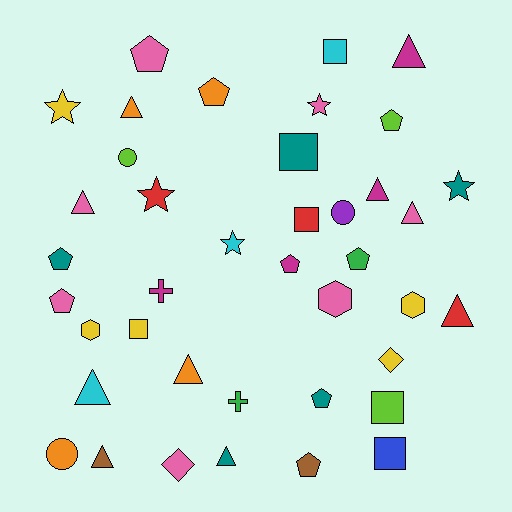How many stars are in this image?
There are 5 stars.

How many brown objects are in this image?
There are 2 brown objects.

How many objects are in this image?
There are 40 objects.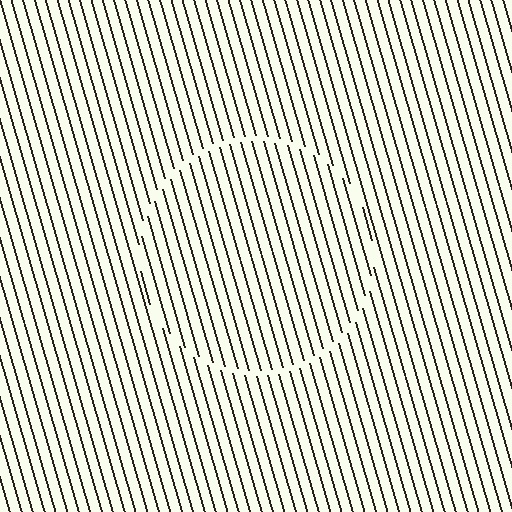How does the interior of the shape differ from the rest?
The interior of the shape contains the same grating, shifted by half a period — the contour is defined by the phase discontinuity where line-ends from the inner and outer gratings abut.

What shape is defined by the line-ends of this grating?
An illusory circle. The interior of the shape contains the same grating, shifted by half a period — the contour is defined by the phase discontinuity where line-ends from the inner and outer gratings abut.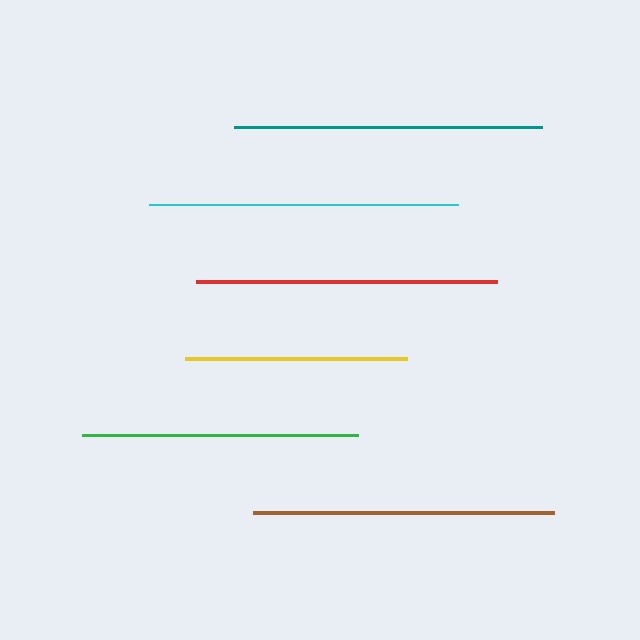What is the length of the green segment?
The green segment is approximately 276 pixels long.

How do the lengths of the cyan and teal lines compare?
The cyan and teal lines are approximately the same length.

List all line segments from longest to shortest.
From longest to shortest: cyan, teal, brown, red, green, yellow.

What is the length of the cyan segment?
The cyan segment is approximately 309 pixels long.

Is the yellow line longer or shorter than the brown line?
The brown line is longer than the yellow line.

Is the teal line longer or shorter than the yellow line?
The teal line is longer than the yellow line.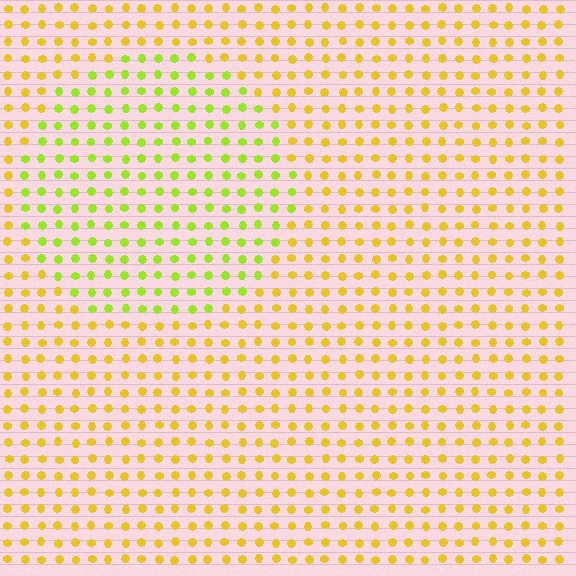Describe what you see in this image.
The image is filled with small yellow elements in a uniform arrangement. A circle-shaped region is visible where the elements are tinted to a slightly different hue, forming a subtle color boundary.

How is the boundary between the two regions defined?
The boundary is defined purely by a slight shift in hue (about 36 degrees). Spacing, size, and orientation are identical on both sides.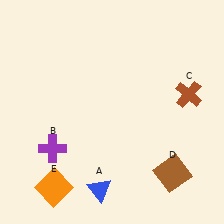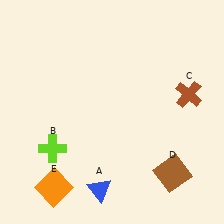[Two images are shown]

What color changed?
The cross (B) changed from purple in Image 1 to lime in Image 2.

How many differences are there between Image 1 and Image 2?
There is 1 difference between the two images.